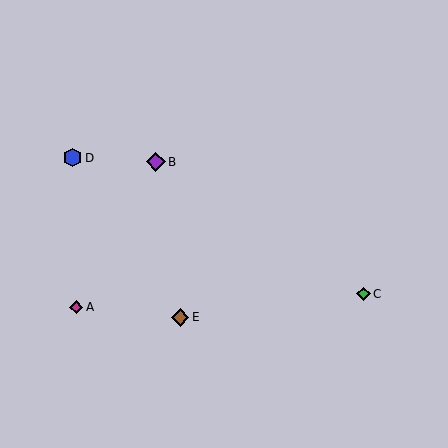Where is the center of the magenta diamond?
The center of the magenta diamond is at (76, 307).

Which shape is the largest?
The purple diamond (labeled B) is the largest.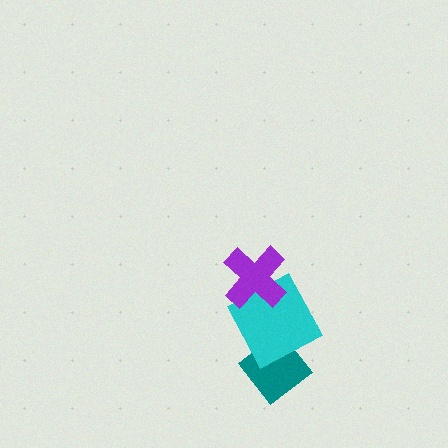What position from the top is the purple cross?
The purple cross is 1st from the top.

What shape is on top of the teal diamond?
The cyan square is on top of the teal diamond.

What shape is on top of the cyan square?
The purple cross is on top of the cyan square.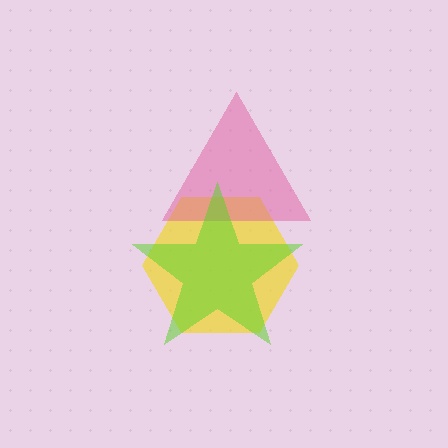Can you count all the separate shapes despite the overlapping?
Yes, there are 3 separate shapes.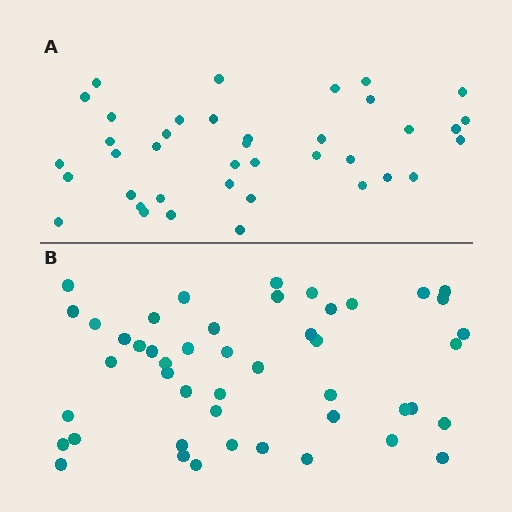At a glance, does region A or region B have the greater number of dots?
Region B (the bottom region) has more dots.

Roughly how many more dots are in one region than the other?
Region B has roughly 8 or so more dots than region A.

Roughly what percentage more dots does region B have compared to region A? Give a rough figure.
About 20% more.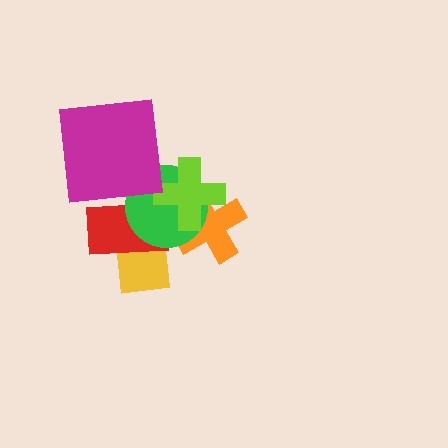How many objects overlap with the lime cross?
2 objects overlap with the lime cross.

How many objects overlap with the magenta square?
1 object overlaps with the magenta square.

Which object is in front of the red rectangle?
The green circle is in front of the red rectangle.